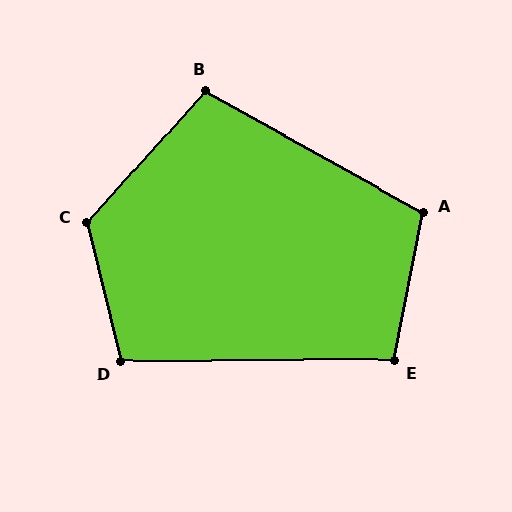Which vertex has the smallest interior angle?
E, at approximately 102 degrees.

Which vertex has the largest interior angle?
C, at approximately 125 degrees.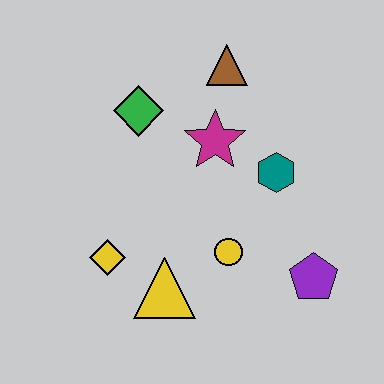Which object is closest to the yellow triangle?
The yellow diamond is closest to the yellow triangle.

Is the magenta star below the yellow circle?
No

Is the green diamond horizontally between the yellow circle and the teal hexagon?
No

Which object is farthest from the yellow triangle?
The brown triangle is farthest from the yellow triangle.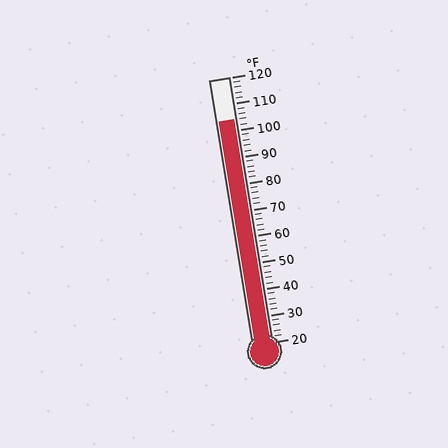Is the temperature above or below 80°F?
The temperature is above 80°F.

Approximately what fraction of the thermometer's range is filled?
The thermometer is filled to approximately 85% of its range.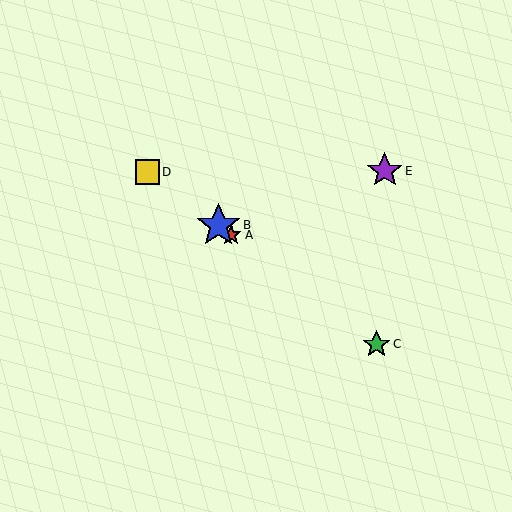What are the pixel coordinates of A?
Object A is at (231, 235).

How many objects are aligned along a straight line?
4 objects (A, B, C, D) are aligned along a straight line.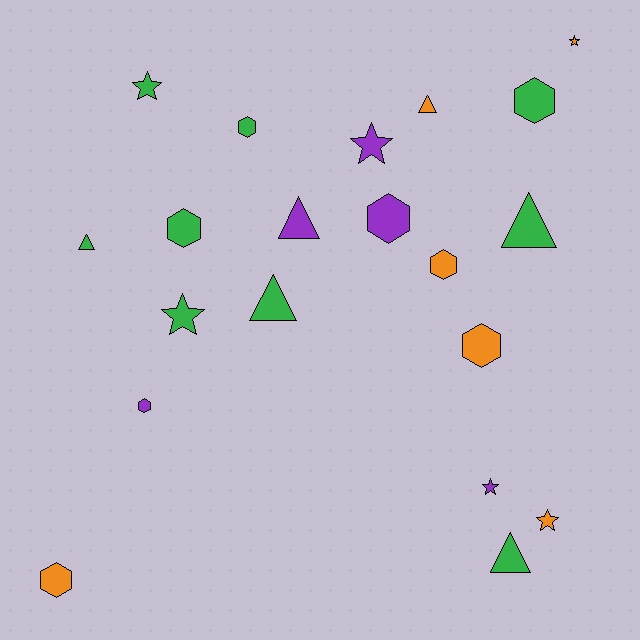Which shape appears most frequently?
Hexagon, with 8 objects.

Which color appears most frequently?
Green, with 9 objects.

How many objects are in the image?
There are 20 objects.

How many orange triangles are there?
There is 1 orange triangle.